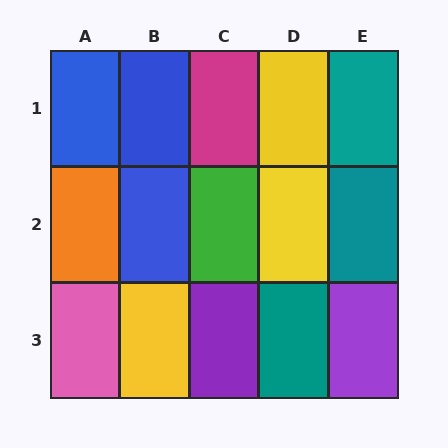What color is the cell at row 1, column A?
Blue.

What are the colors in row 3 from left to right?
Pink, yellow, purple, teal, purple.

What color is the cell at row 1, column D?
Yellow.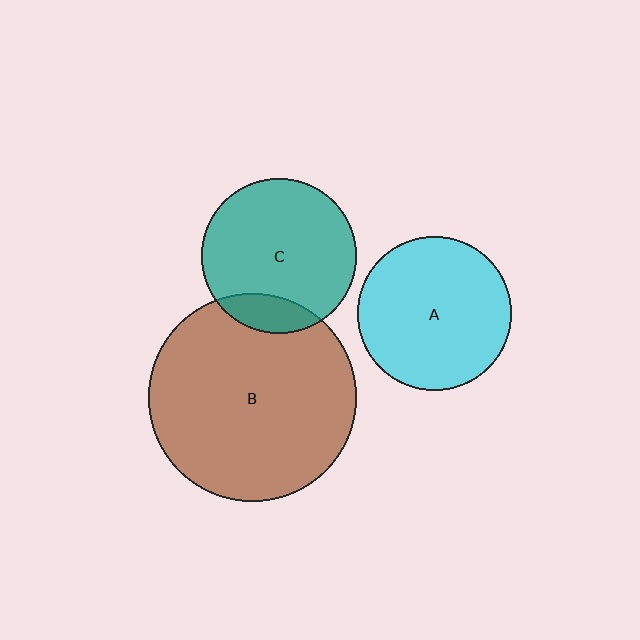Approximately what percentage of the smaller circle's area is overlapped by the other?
Approximately 15%.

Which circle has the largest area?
Circle B (brown).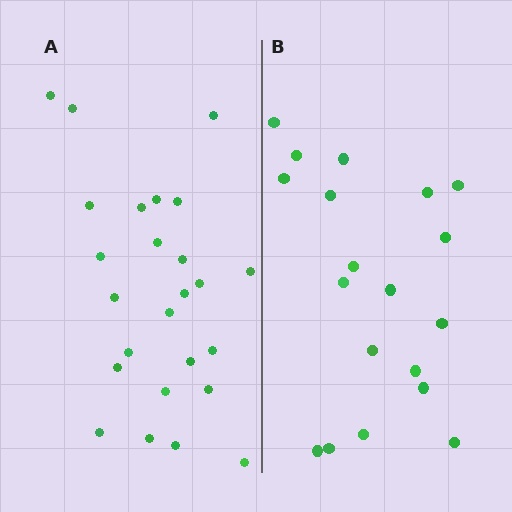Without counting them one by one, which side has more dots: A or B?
Region A (the left region) has more dots.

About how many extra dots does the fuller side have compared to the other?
Region A has about 6 more dots than region B.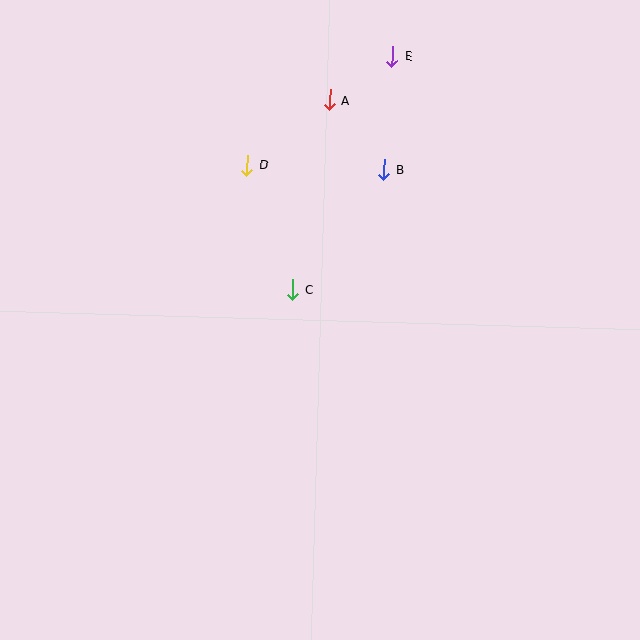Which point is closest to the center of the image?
Point C at (293, 290) is closest to the center.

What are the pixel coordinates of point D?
Point D is at (247, 165).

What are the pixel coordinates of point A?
Point A is at (330, 100).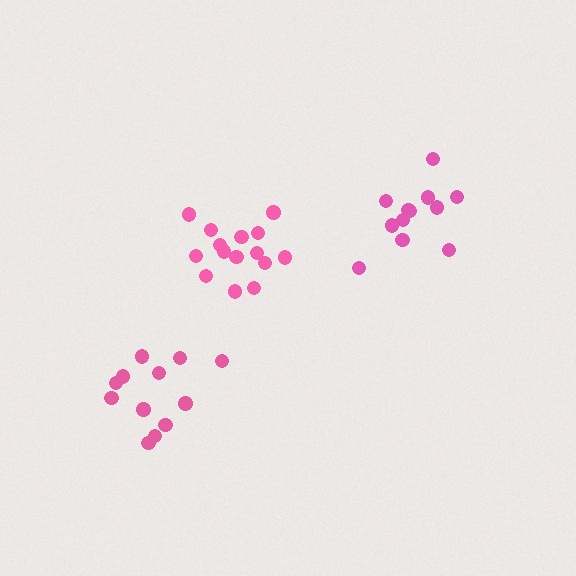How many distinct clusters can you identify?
There are 3 distinct clusters.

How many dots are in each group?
Group 1: 12 dots, Group 2: 15 dots, Group 3: 12 dots (39 total).